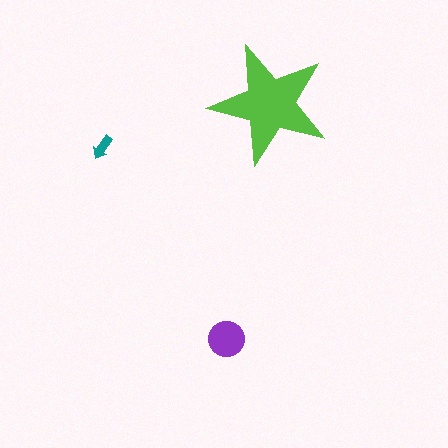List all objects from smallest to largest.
The teal arrow, the purple circle, the lime star.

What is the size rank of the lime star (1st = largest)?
1st.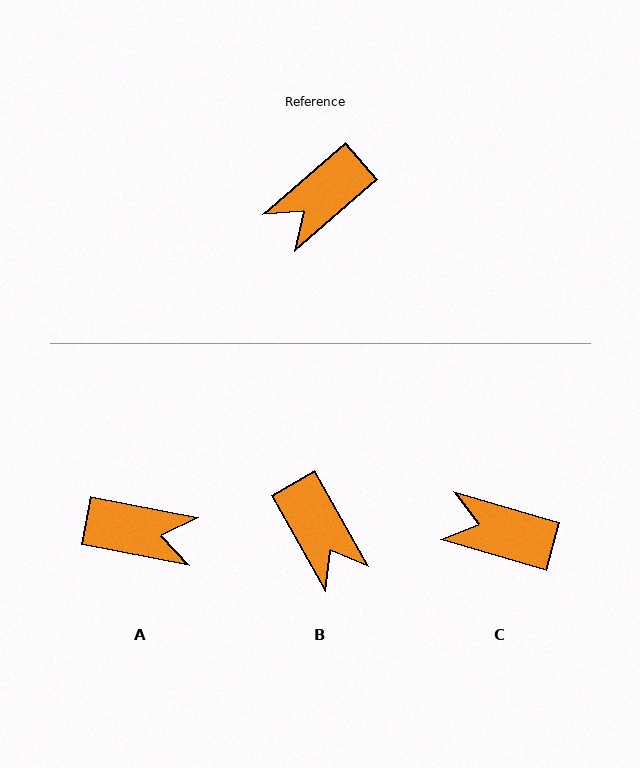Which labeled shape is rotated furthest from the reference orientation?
A, about 128 degrees away.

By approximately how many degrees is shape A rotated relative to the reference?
Approximately 128 degrees counter-clockwise.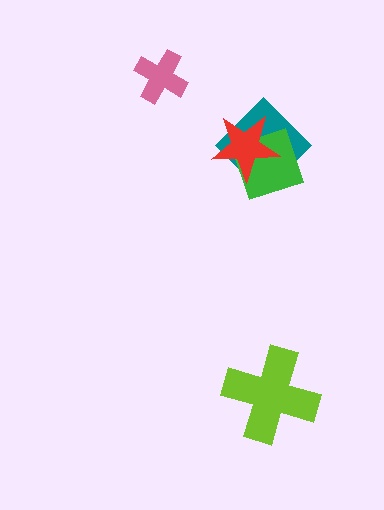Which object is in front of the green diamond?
The red star is in front of the green diamond.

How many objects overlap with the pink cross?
0 objects overlap with the pink cross.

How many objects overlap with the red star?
2 objects overlap with the red star.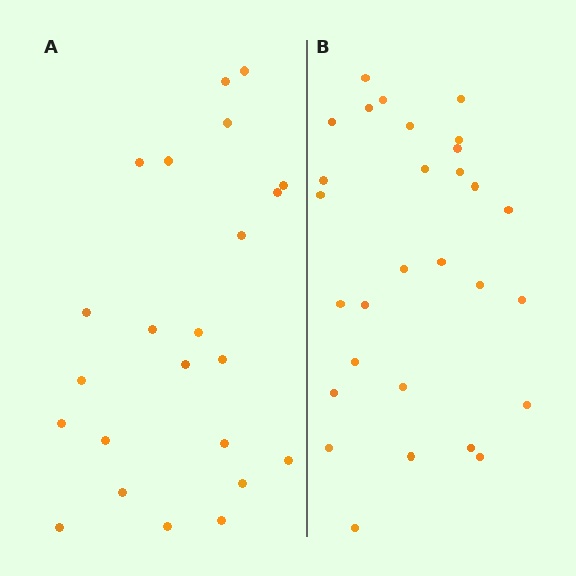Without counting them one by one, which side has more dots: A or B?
Region B (the right region) has more dots.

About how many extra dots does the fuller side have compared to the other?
Region B has about 6 more dots than region A.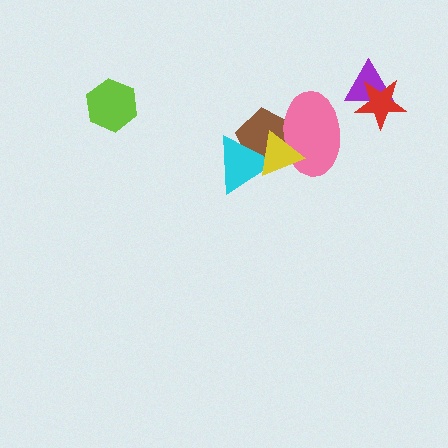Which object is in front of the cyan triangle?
The yellow triangle is in front of the cyan triangle.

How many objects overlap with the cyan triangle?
2 objects overlap with the cyan triangle.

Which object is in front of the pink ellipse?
The yellow triangle is in front of the pink ellipse.